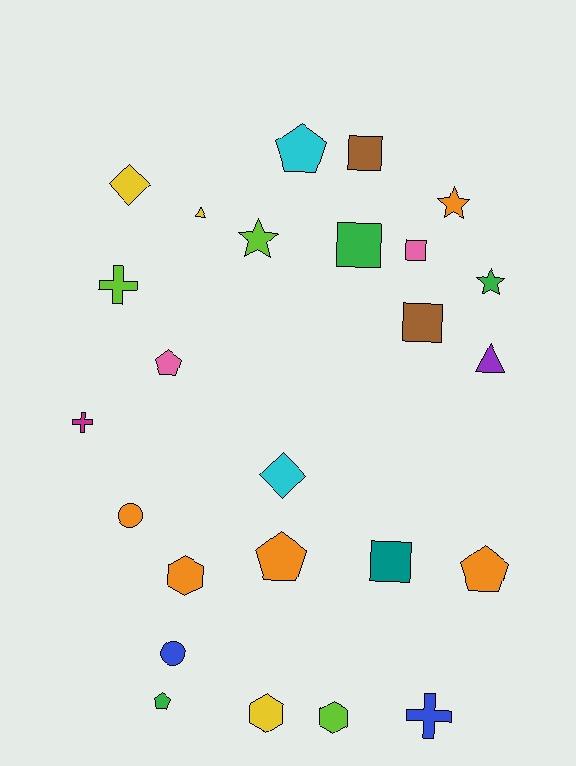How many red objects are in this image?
There are no red objects.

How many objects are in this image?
There are 25 objects.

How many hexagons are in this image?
There are 3 hexagons.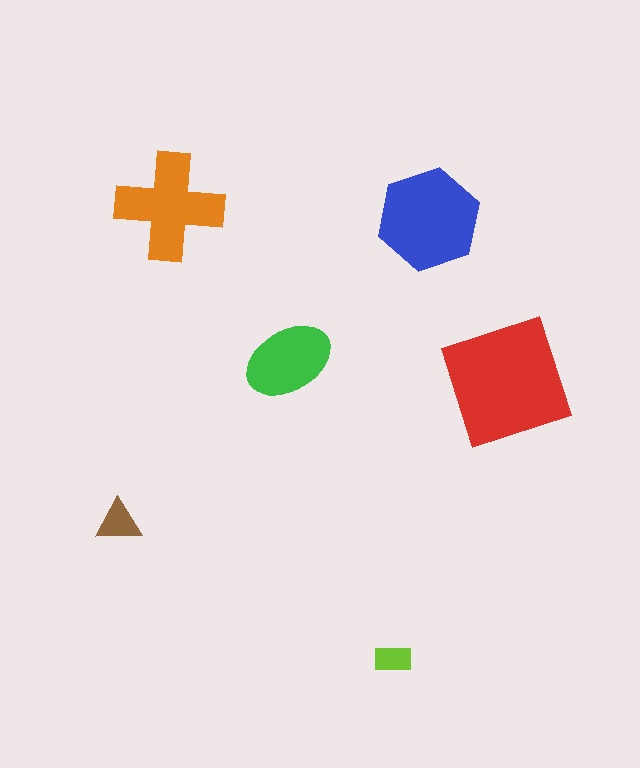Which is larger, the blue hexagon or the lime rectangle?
The blue hexagon.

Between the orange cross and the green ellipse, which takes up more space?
The orange cross.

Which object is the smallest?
The lime rectangle.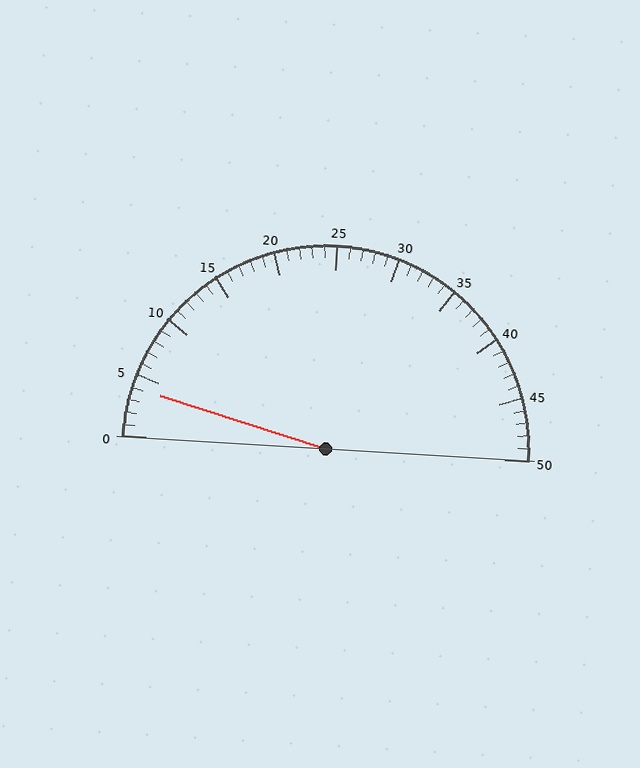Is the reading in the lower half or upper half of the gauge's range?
The reading is in the lower half of the range (0 to 50).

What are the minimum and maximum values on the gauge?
The gauge ranges from 0 to 50.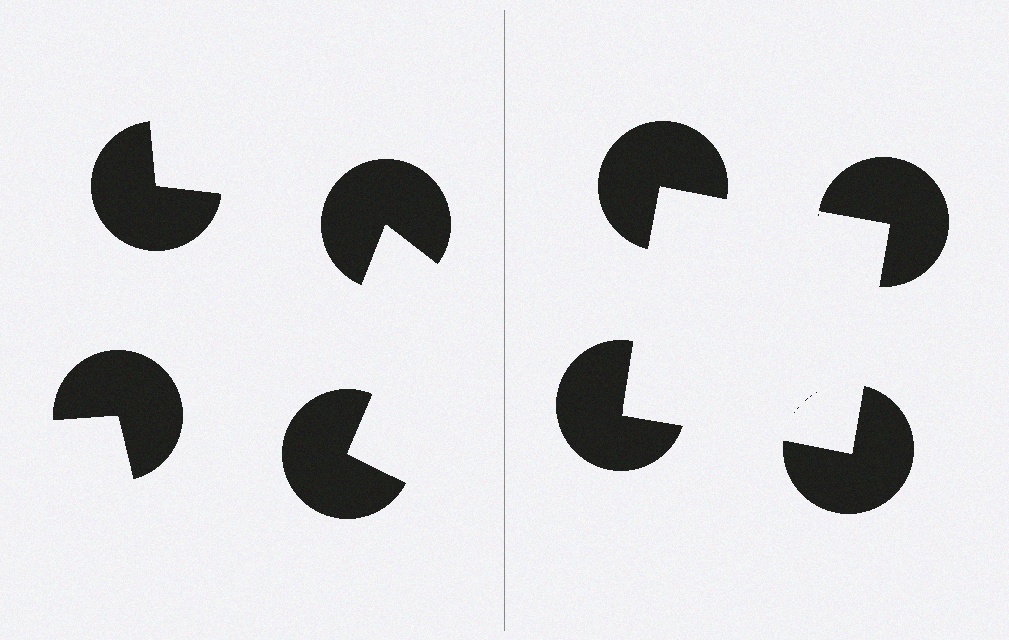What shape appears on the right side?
An illusory square.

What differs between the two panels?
The pac-man discs are positioned identically on both sides; only the wedge orientations differ. On the right they align to a square; on the left they are misaligned.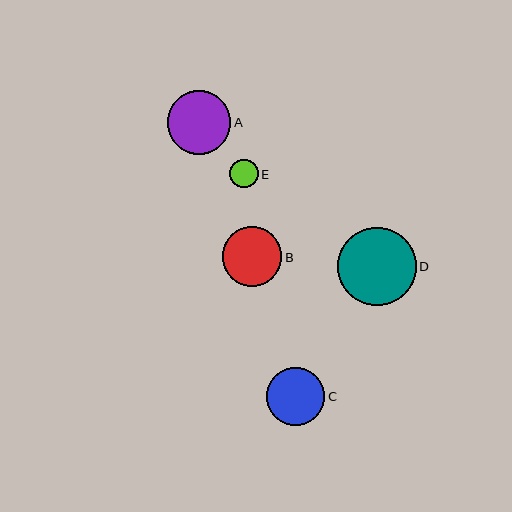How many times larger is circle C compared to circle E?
Circle C is approximately 2.1 times the size of circle E.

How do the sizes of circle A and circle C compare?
Circle A and circle C are approximately the same size.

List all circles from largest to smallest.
From largest to smallest: D, A, B, C, E.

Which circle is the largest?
Circle D is the largest with a size of approximately 78 pixels.